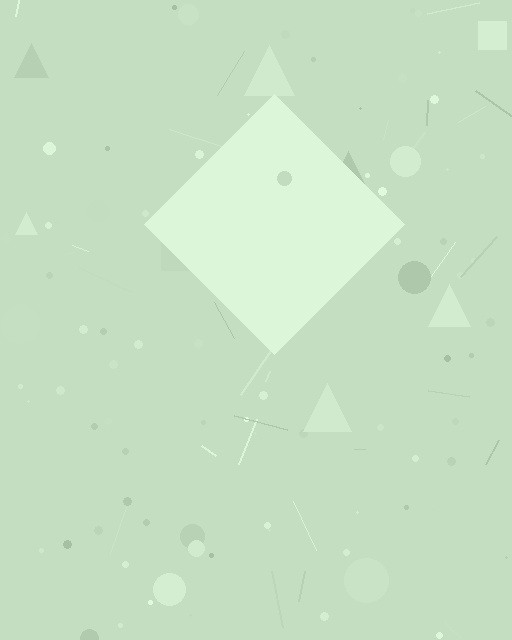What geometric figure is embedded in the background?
A diamond is embedded in the background.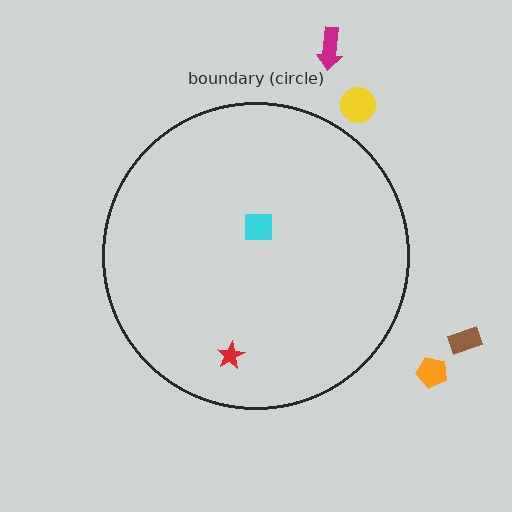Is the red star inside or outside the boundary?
Inside.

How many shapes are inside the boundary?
2 inside, 4 outside.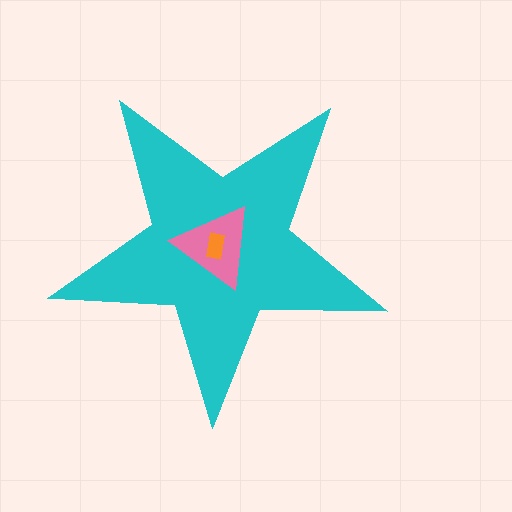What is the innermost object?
The orange rectangle.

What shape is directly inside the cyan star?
The pink triangle.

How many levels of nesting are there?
3.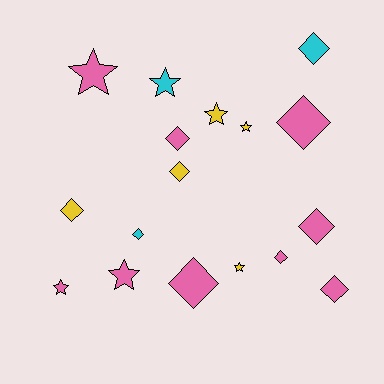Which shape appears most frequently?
Diamond, with 10 objects.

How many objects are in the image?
There are 17 objects.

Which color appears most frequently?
Pink, with 9 objects.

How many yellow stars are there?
There are 3 yellow stars.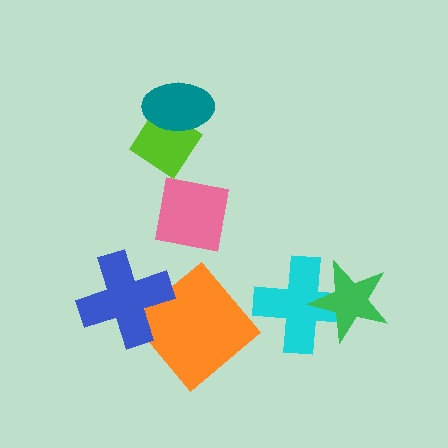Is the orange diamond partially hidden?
Yes, it is partially covered by another shape.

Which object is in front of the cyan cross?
The green star is in front of the cyan cross.